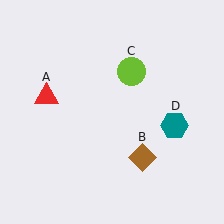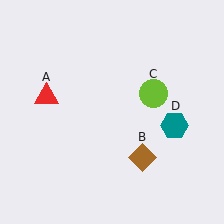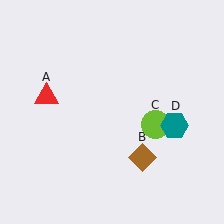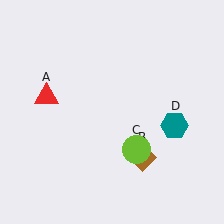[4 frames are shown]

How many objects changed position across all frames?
1 object changed position: lime circle (object C).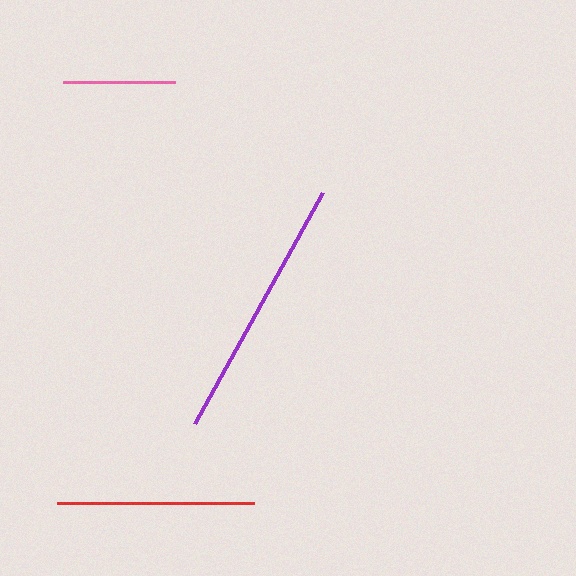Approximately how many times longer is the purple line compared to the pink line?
The purple line is approximately 2.4 times the length of the pink line.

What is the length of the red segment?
The red segment is approximately 197 pixels long.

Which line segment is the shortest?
The pink line is the shortest at approximately 112 pixels.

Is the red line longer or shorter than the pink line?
The red line is longer than the pink line.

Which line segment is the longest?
The purple line is the longest at approximately 264 pixels.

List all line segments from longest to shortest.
From longest to shortest: purple, red, pink.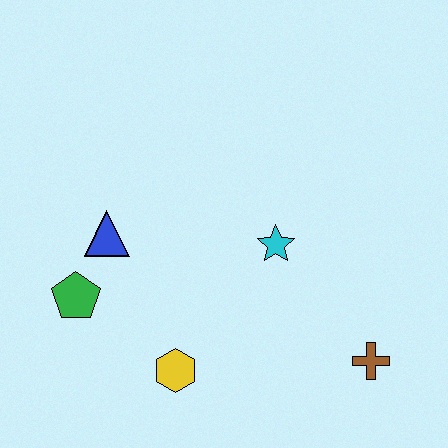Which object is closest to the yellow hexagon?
The green pentagon is closest to the yellow hexagon.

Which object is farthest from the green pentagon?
The brown cross is farthest from the green pentagon.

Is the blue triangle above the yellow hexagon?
Yes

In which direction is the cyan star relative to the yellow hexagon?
The cyan star is above the yellow hexagon.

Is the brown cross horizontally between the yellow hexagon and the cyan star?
No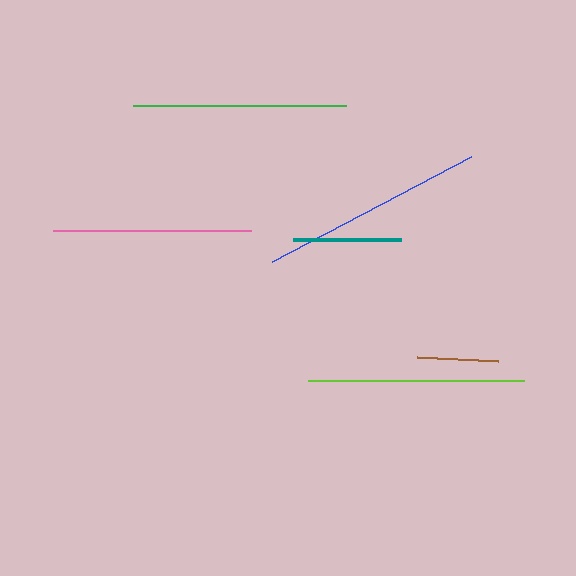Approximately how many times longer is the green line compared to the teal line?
The green line is approximately 2.0 times the length of the teal line.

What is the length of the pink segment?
The pink segment is approximately 198 pixels long.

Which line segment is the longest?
The blue line is the longest at approximately 225 pixels.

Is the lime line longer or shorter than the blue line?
The blue line is longer than the lime line.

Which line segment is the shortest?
The brown line is the shortest at approximately 81 pixels.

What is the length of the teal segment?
The teal segment is approximately 108 pixels long.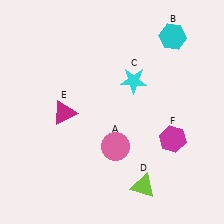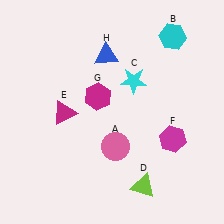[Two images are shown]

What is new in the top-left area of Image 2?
A blue triangle (H) was added in the top-left area of Image 2.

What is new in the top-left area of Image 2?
A magenta hexagon (G) was added in the top-left area of Image 2.